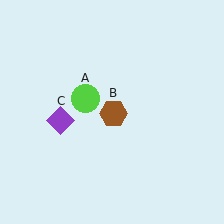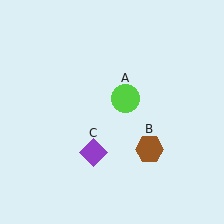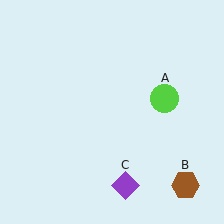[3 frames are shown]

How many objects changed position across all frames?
3 objects changed position: lime circle (object A), brown hexagon (object B), purple diamond (object C).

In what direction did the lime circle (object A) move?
The lime circle (object A) moved right.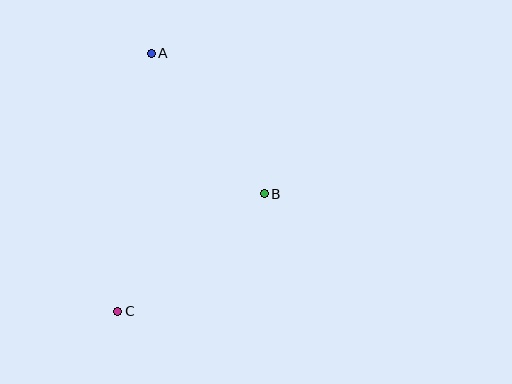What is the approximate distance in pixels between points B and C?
The distance between B and C is approximately 188 pixels.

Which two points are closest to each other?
Points A and B are closest to each other.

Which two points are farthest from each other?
Points A and C are farthest from each other.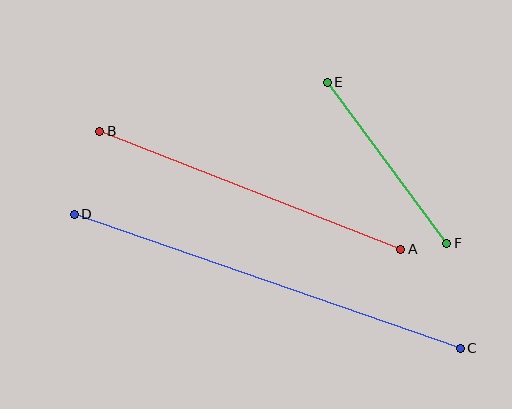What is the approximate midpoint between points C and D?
The midpoint is at approximately (267, 281) pixels.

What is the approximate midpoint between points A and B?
The midpoint is at approximately (250, 190) pixels.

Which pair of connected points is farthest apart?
Points C and D are farthest apart.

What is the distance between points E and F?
The distance is approximately 200 pixels.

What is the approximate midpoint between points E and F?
The midpoint is at approximately (387, 163) pixels.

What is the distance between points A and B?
The distance is approximately 323 pixels.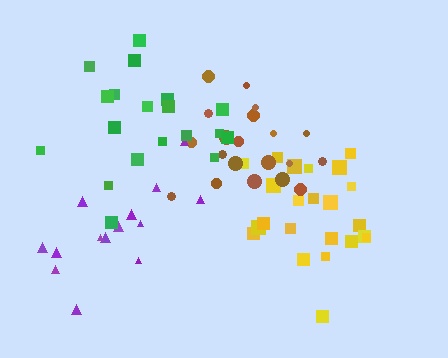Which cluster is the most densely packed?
Brown.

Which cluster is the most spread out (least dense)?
Purple.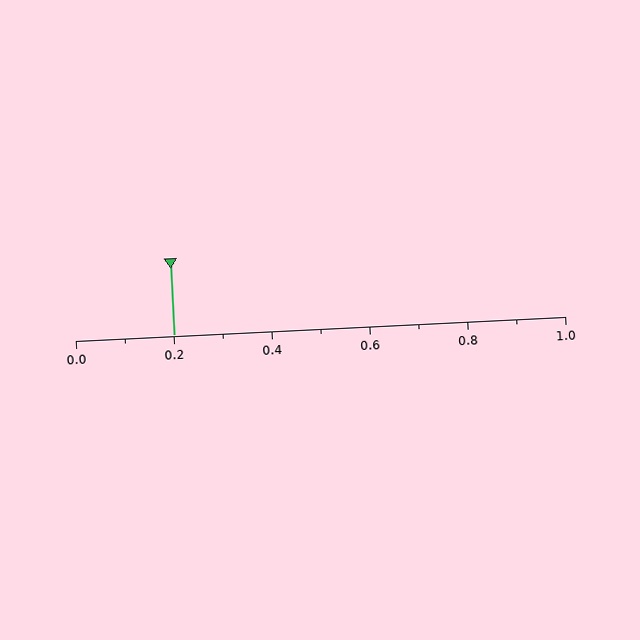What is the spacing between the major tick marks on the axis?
The major ticks are spaced 0.2 apart.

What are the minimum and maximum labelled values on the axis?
The axis runs from 0.0 to 1.0.